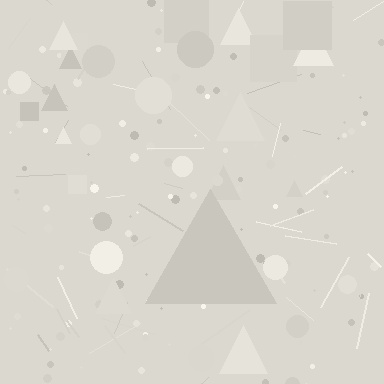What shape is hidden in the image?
A triangle is hidden in the image.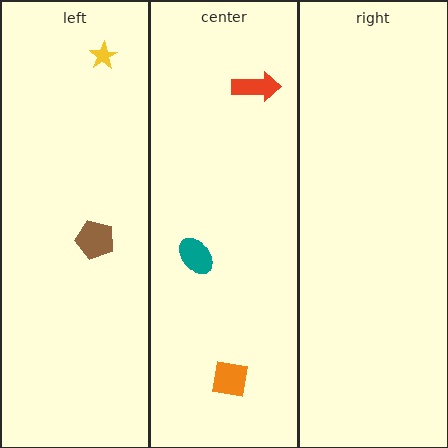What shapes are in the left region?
The brown pentagon, the yellow star.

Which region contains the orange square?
The center region.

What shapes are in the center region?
The teal ellipse, the orange square, the red arrow.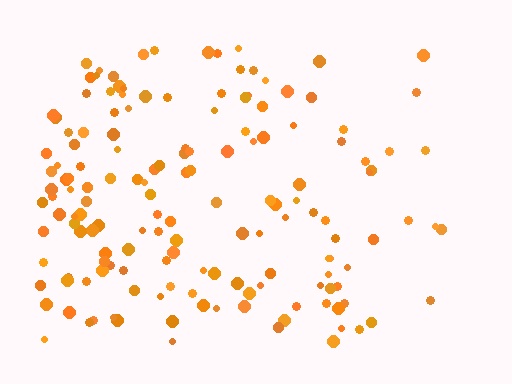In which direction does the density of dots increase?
From right to left, with the left side densest.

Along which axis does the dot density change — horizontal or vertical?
Horizontal.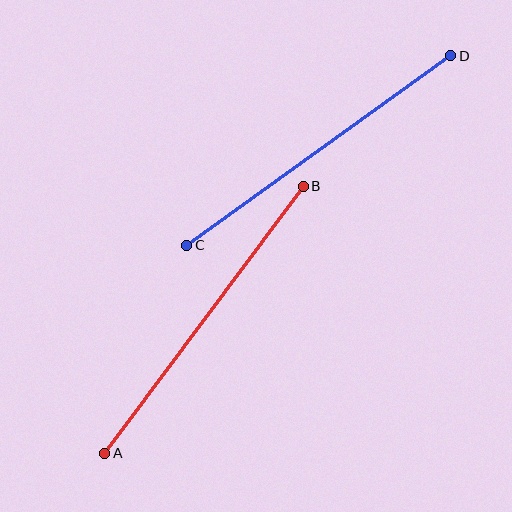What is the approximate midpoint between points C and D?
The midpoint is at approximately (319, 150) pixels.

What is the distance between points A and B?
The distance is approximately 333 pixels.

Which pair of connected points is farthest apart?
Points A and B are farthest apart.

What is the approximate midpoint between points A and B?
The midpoint is at approximately (204, 320) pixels.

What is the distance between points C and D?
The distance is approximately 325 pixels.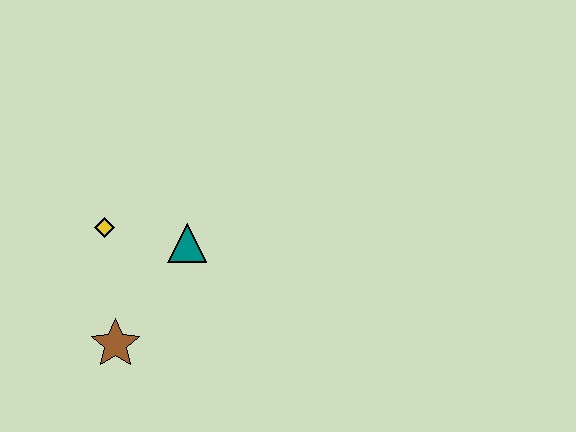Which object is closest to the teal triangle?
The yellow diamond is closest to the teal triangle.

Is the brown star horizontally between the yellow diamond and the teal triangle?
Yes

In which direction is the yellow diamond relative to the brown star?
The yellow diamond is above the brown star.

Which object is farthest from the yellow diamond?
The brown star is farthest from the yellow diamond.